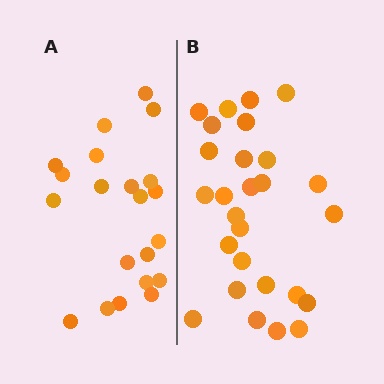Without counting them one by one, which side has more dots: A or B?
Region B (the right region) has more dots.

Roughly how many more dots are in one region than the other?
Region B has about 6 more dots than region A.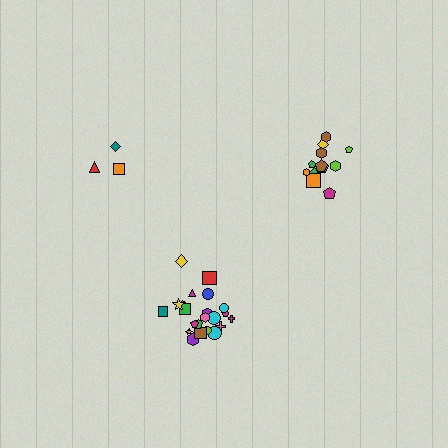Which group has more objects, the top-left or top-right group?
The top-right group.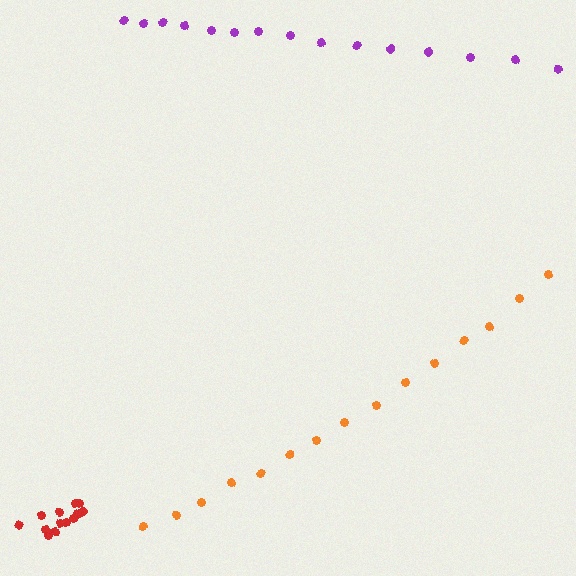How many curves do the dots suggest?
There are 3 distinct paths.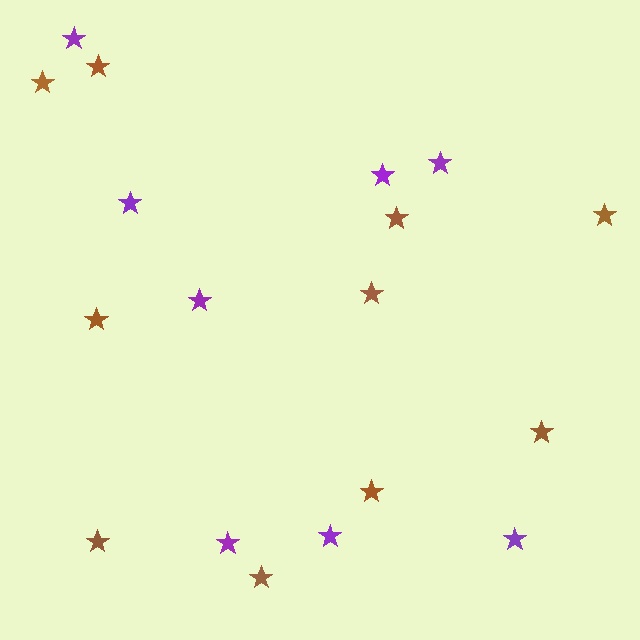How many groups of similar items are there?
There are 2 groups: one group of purple stars (8) and one group of brown stars (10).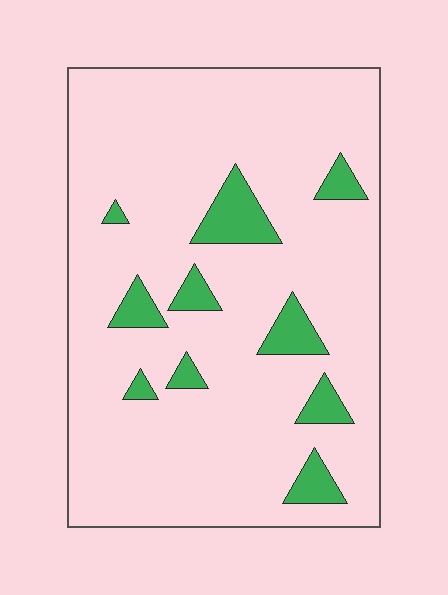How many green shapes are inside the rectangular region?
10.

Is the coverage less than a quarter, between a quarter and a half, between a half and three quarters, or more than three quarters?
Less than a quarter.